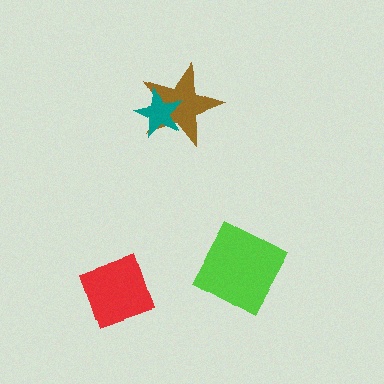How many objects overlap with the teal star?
1 object overlaps with the teal star.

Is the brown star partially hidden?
Yes, it is partially covered by another shape.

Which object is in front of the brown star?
The teal star is in front of the brown star.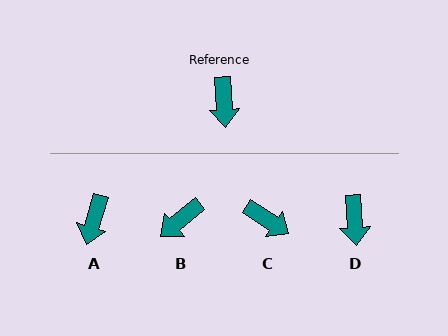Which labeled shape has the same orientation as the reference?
D.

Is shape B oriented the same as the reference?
No, it is off by about 54 degrees.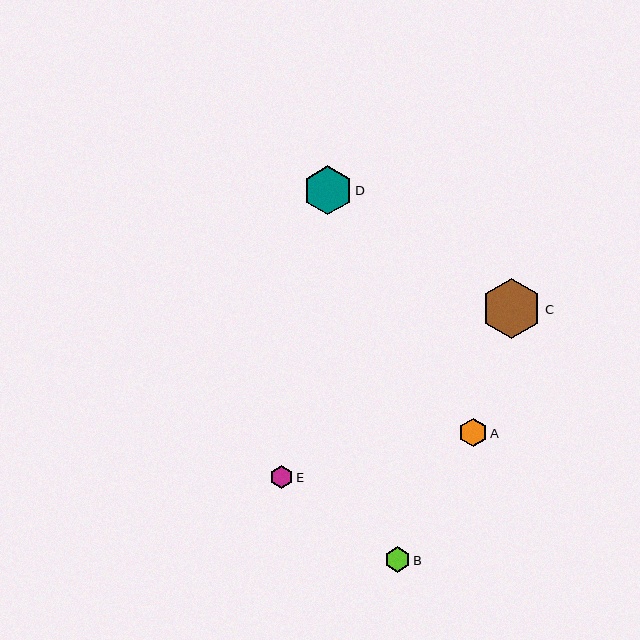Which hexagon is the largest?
Hexagon C is the largest with a size of approximately 60 pixels.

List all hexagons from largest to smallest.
From largest to smallest: C, D, A, B, E.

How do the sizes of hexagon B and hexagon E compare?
Hexagon B and hexagon E are approximately the same size.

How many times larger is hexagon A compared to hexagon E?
Hexagon A is approximately 1.2 times the size of hexagon E.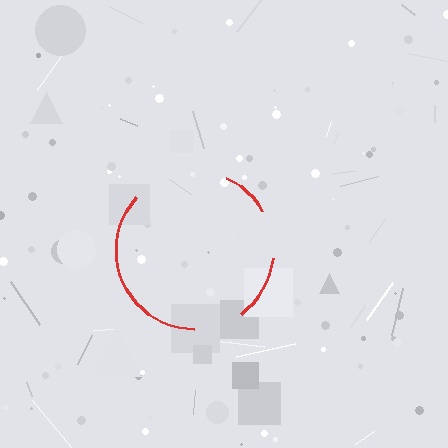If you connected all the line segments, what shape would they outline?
They would outline a circle.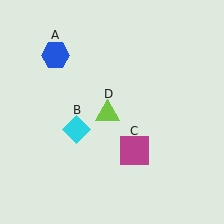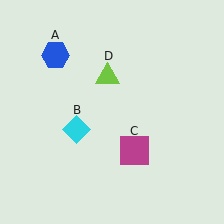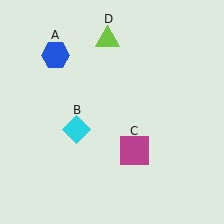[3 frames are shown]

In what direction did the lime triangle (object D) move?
The lime triangle (object D) moved up.